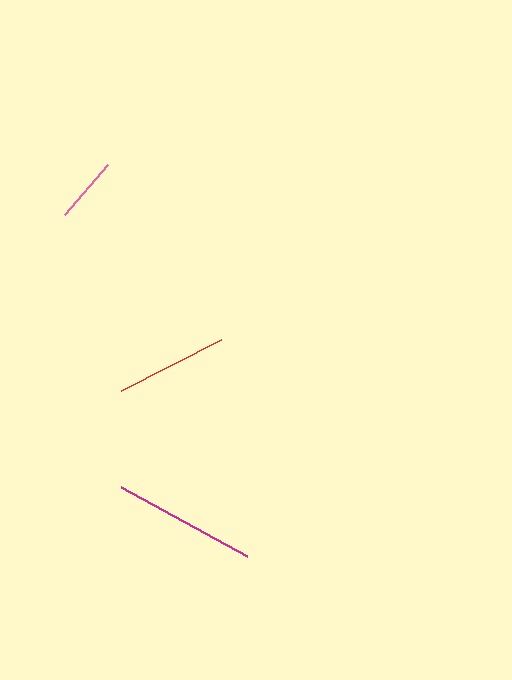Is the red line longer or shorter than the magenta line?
The magenta line is longer than the red line.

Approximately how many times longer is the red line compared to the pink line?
The red line is approximately 1.7 times the length of the pink line.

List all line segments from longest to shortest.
From longest to shortest: magenta, red, pink.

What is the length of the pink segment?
The pink segment is approximately 66 pixels long.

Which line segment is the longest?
The magenta line is the longest at approximately 144 pixels.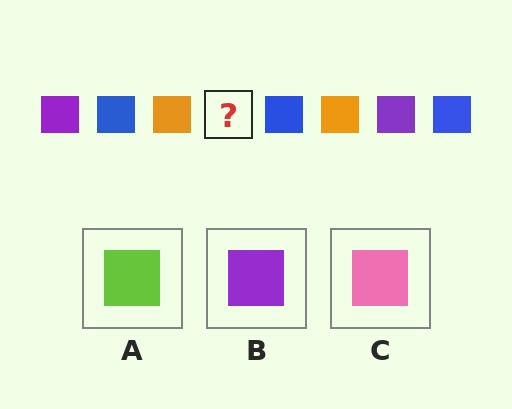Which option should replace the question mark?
Option B.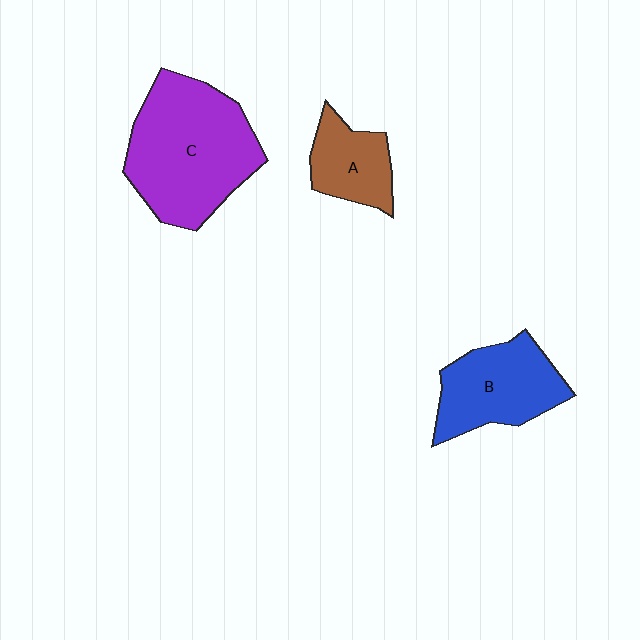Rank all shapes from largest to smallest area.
From largest to smallest: C (purple), B (blue), A (brown).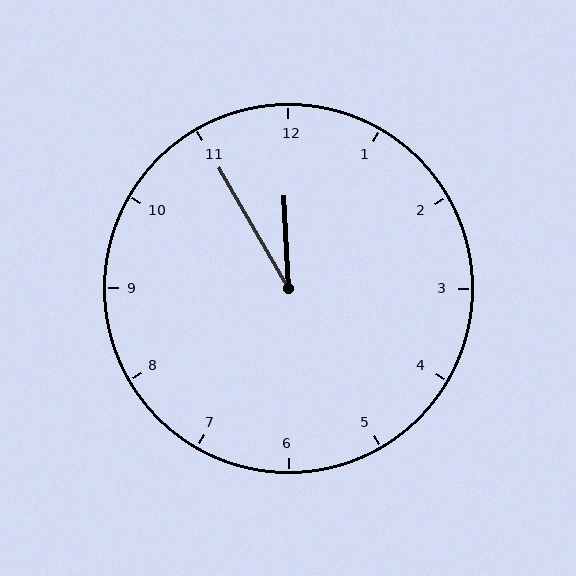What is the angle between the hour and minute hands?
Approximately 28 degrees.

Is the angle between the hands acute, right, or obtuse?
It is acute.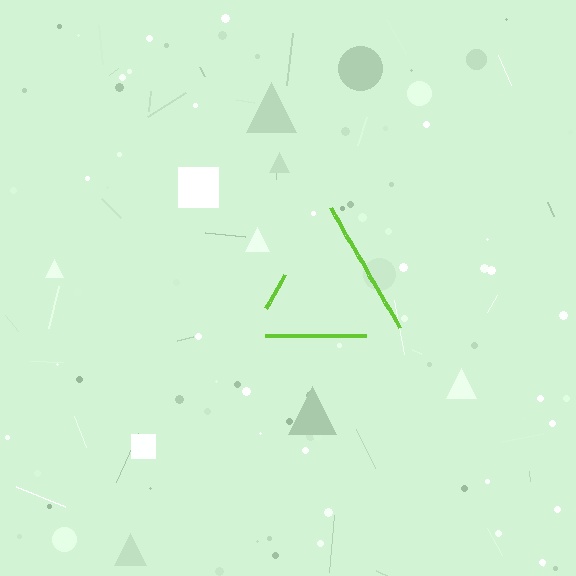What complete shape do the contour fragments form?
The contour fragments form a triangle.